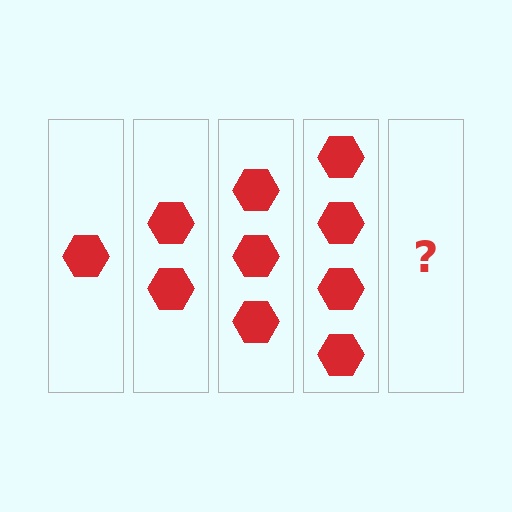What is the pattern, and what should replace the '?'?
The pattern is that each step adds one more hexagon. The '?' should be 5 hexagons.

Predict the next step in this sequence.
The next step is 5 hexagons.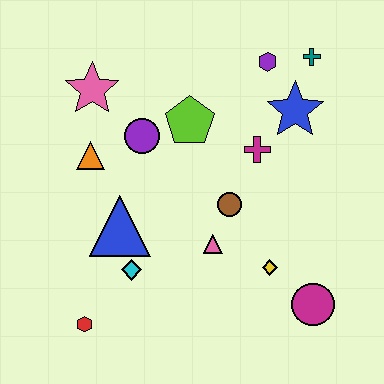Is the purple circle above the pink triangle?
Yes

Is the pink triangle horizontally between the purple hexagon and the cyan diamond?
Yes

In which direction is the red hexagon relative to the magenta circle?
The red hexagon is to the left of the magenta circle.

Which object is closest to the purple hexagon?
The teal cross is closest to the purple hexagon.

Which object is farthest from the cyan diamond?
The teal cross is farthest from the cyan diamond.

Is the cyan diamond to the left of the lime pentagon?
Yes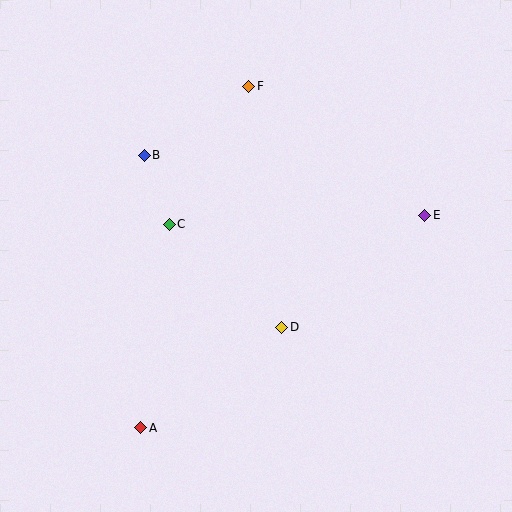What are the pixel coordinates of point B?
Point B is at (144, 155).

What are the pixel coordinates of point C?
Point C is at (169, 224).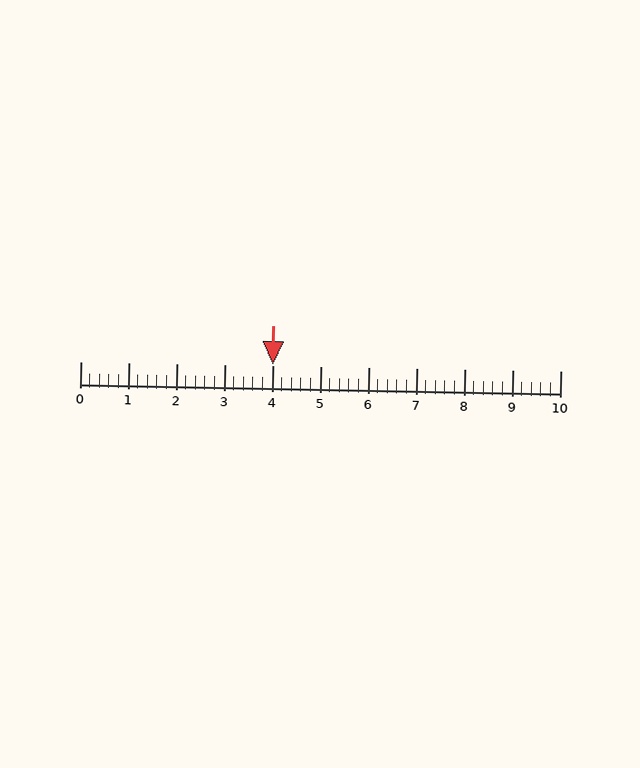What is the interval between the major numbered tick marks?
The major tick marks are spaced 1 units apart.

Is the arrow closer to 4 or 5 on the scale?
The arrow is closer to 4.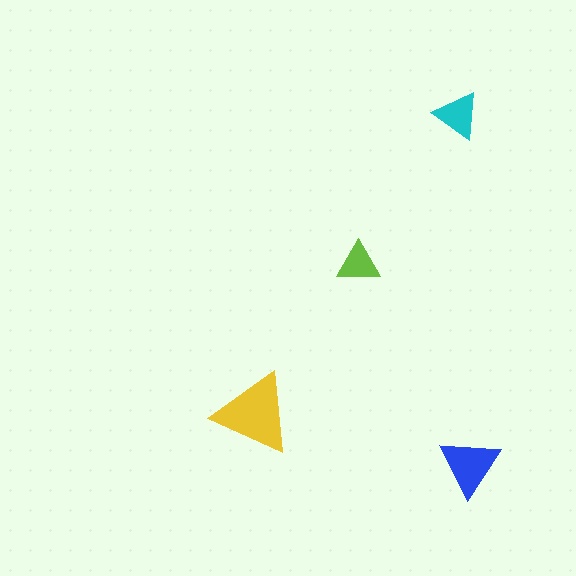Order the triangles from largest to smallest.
the yellow one, the blue one, the cyan one, the lime one.